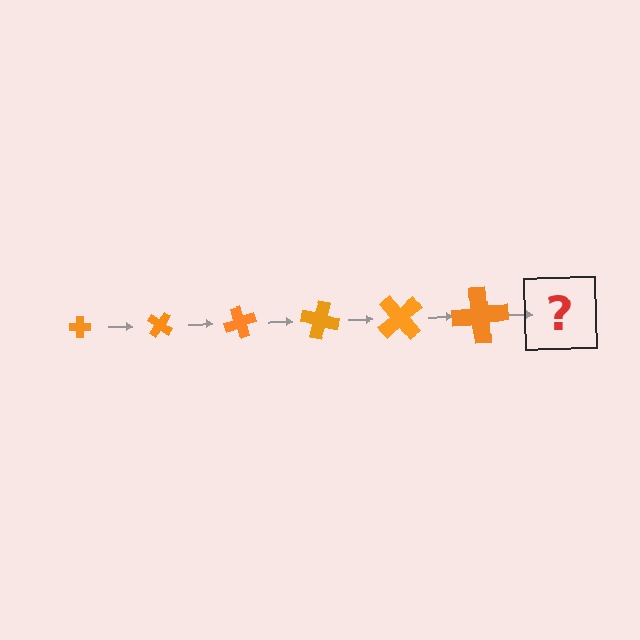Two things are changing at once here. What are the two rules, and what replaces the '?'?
The two rules are that the cross grows larger each step and it rotates 35 degrees each step. The '?' should be a cross, larger than the previous one and rotated 210 degrees from the start.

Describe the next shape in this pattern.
It should be a cross, larger than the previous one and rotated 210 degrees from the start.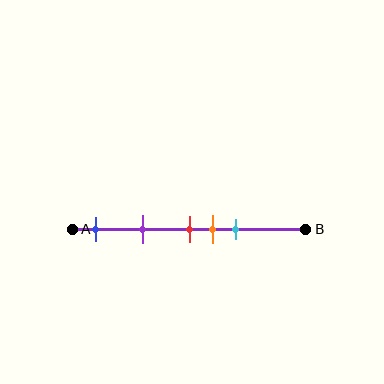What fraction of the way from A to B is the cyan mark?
The cyan mark is approximately 70% (0.7) of the way from A to B.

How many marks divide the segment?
There are 5 marks dividing the segment.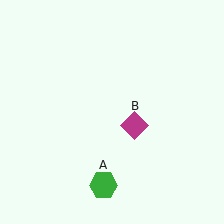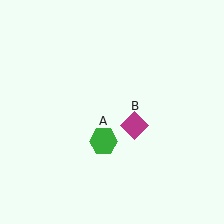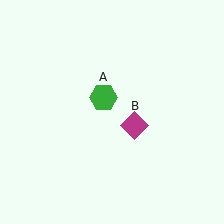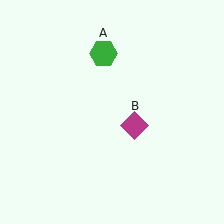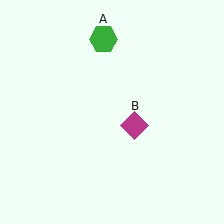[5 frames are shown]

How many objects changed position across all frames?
1 object changed position: green hexagon (object A).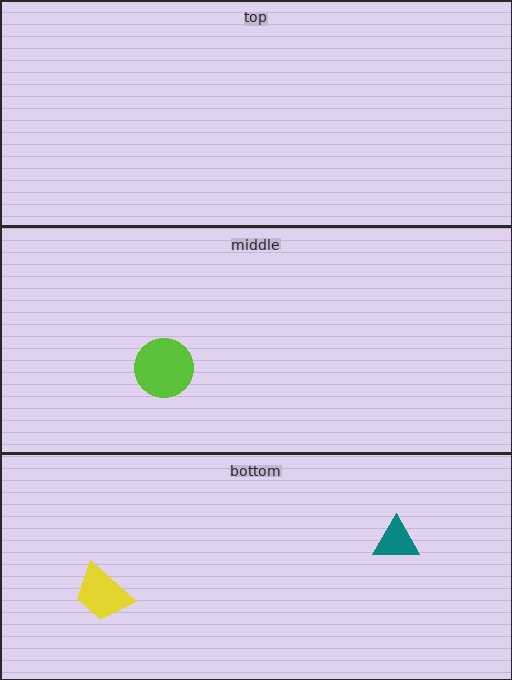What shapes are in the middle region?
The lime circle.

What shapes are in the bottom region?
The teal triangle, the yellow trapezoid.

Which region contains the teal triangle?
The bottom region.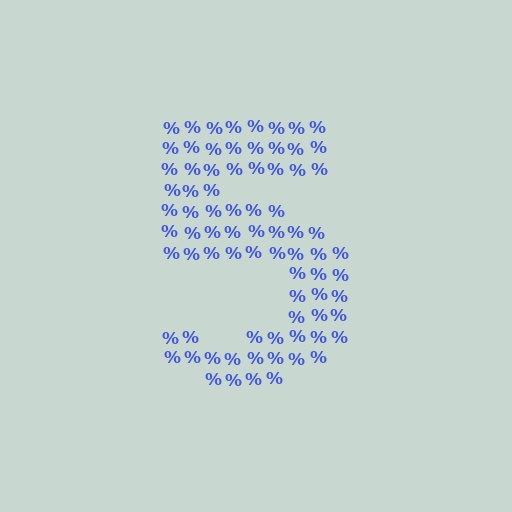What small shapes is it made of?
It is made of small percent signs.